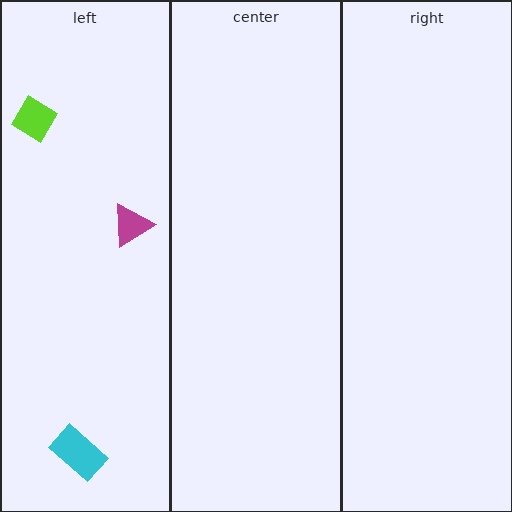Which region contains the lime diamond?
The left region.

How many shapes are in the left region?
3.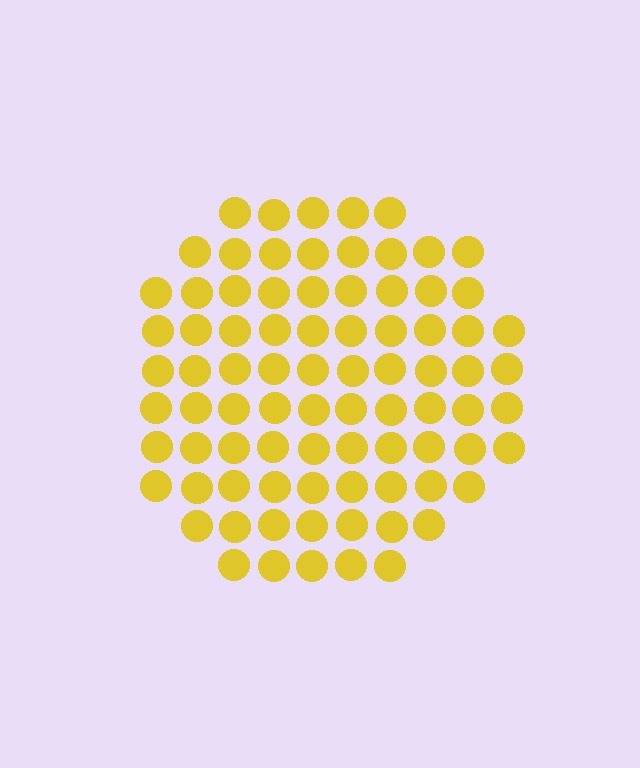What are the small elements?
The small elements are circles.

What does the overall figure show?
The overall figure shows a circle.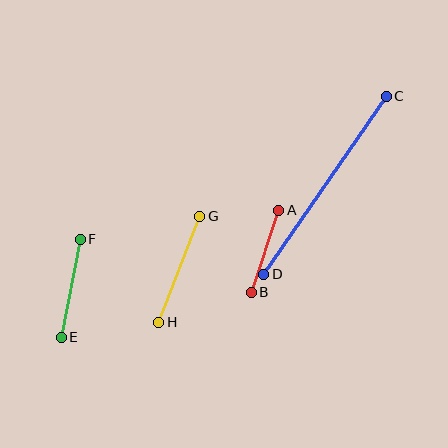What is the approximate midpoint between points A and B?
The midpoint is at approximately (265, 251) pixels.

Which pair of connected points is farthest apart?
Points C and D are farthest apart.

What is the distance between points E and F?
The distance is approximately 100 pixels.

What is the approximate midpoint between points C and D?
The midpoint is at approximately (325, 185) pixels.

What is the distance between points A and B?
The distance is approximately 87 pixels.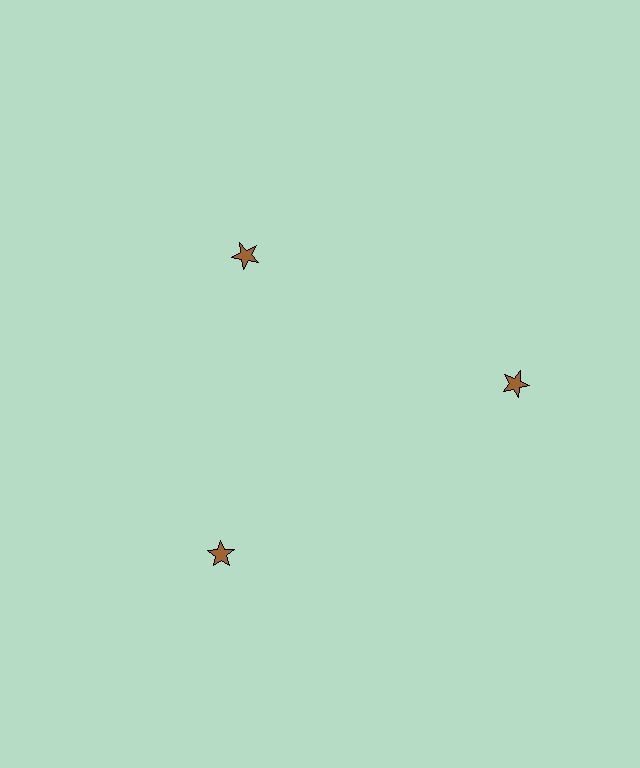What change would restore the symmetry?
The symmetry would be restored by moving it outward, back onto the ring so that all 3 stars sit at equal angles and equal distance from the center.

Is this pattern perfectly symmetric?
No. The 3 brown stars are arranged in a ring, but one element near the 11 o'clock position is pulled inward toward the center, breaking the 3-fold rotational symmetry.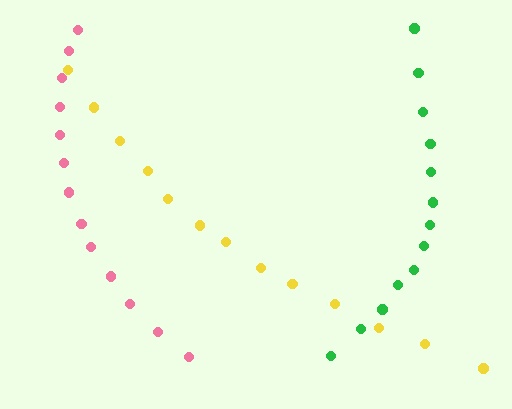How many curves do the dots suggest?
There are 3 distinct paths.